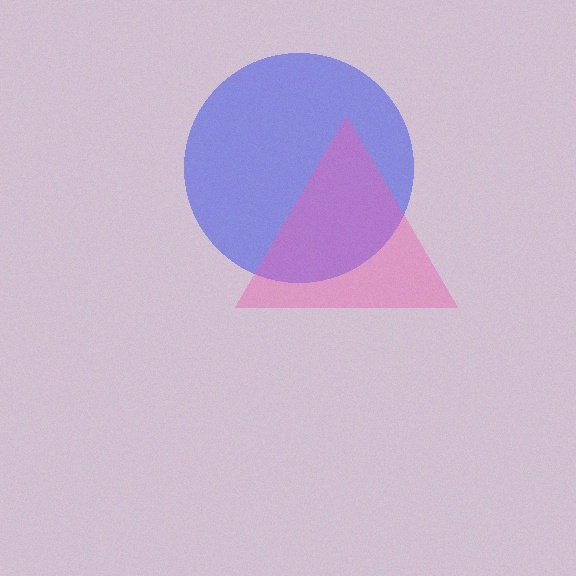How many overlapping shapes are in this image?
There are 2 overlapping shapes in the image.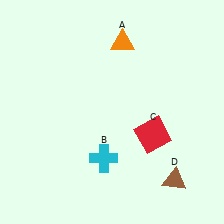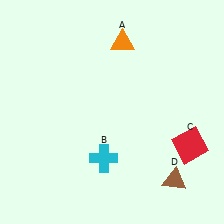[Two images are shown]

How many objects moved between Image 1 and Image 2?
1 object moved between the two images.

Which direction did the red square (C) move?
The red square (C) moved right.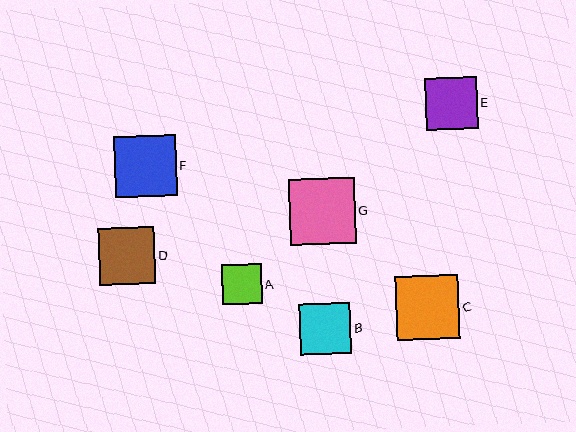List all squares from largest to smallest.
From largest to smallest: G, C, F, D, E, B, A.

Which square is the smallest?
Square A is the smallest with a size of approximately 40 pixels.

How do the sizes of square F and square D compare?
Square F and square D are approximately the same size.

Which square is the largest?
Square G is the largest with a size of approximately 66 pixels.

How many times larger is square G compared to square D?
Square G is approximately 1.2 times the size of square D.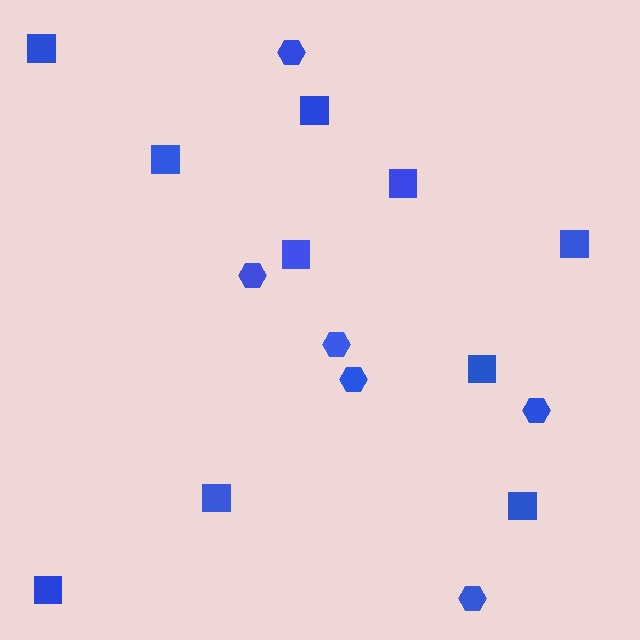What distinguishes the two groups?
There are 2 groups: one group of squares (10) and one group of hexagons (6).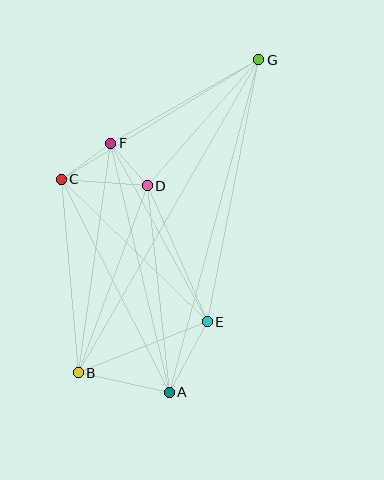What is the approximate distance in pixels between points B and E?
The distance between B and E is approximately 138 pixels.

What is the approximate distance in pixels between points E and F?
The distance between E and F is approximately 203 pixels.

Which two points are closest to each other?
Points D and F are closest to each other.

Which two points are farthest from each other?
Points B and G are farthest from each other.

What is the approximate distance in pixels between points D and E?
The distance between D and E is approximately 149 pixels.